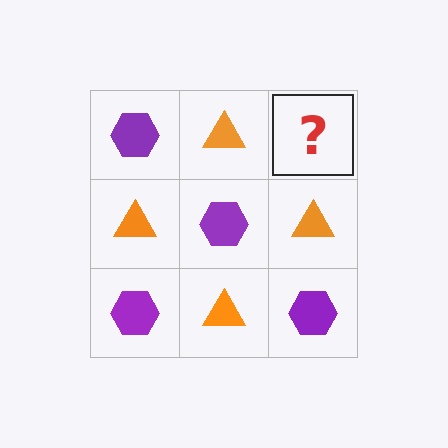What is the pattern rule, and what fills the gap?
The rule is that it alternates purple hexagon and orange triangle in a checkerboard pattern. The gap should be filled with a purple hexagon.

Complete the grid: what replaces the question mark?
The question mark should be replaced with a purple hexagon.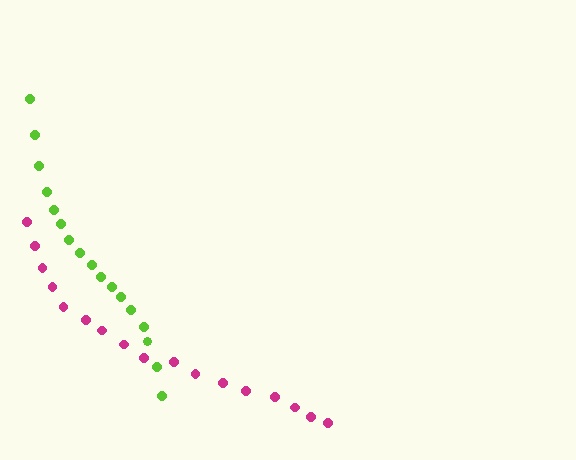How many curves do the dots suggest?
There are 2 distinct paths.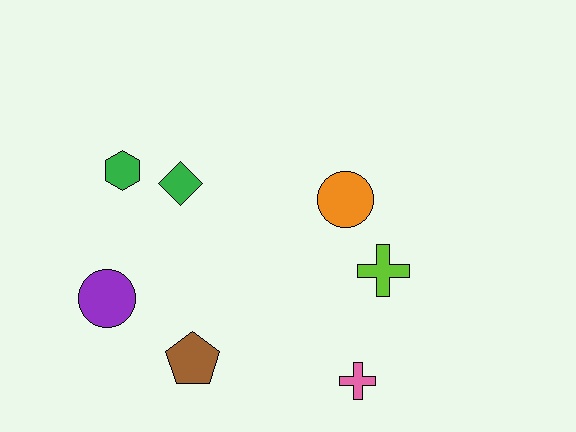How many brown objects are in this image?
There is 1 brown object.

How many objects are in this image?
There are 7 objects.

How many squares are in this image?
There are no squares.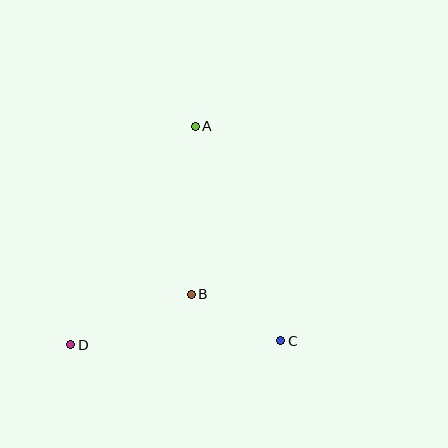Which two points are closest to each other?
Points B and C are closest to each other.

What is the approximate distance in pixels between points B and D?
The distance between B and D is approximately 131 pixels.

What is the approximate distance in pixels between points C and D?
The distance between C and D is approximately 210 pixels.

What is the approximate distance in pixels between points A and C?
The distance between A and C is approximately 231 pixels.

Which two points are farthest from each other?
Points A and D are farthest from each other.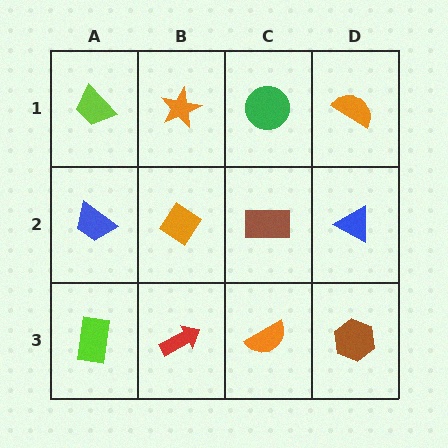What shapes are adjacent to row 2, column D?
An orange semicircle (row 1, column D), a brown hexagon (row 3, column D), a brown rectangle (row 2, column C).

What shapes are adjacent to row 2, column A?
A lime trapezoid (row 1, column A), a lime rectangle (row 3, column A), an orange diamond (row 2, column B).